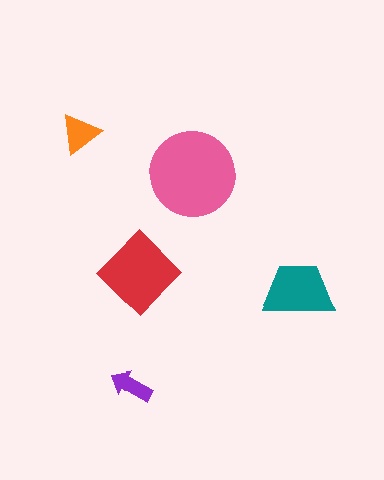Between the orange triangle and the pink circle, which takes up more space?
The pink circle.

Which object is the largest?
The pink circle.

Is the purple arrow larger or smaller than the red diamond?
Smaller.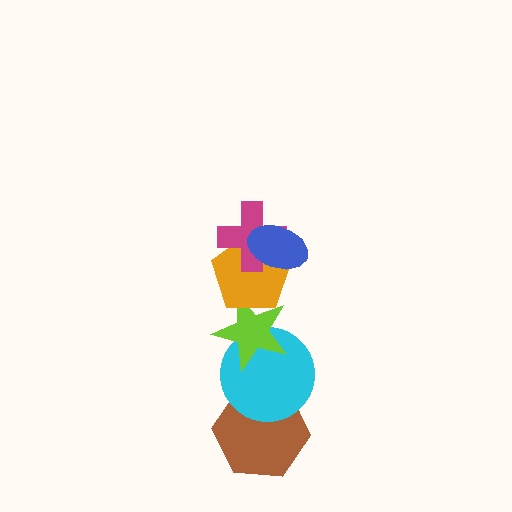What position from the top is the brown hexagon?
The brown hexagon is 6th from the top.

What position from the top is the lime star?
The lime star is 4th from the top.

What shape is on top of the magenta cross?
The blue ellipse is on top of the magenta cross.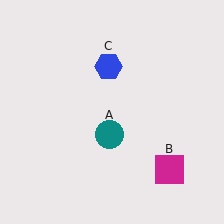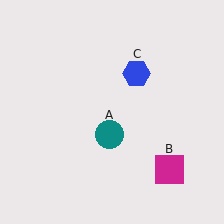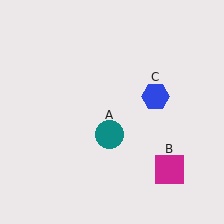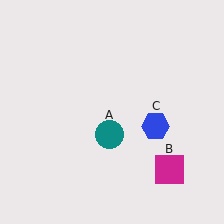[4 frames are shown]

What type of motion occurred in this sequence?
The blue hexagon (object C) rotated clockwise around the center of the scene.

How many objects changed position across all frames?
1 object changed position: blue hexagon (object C).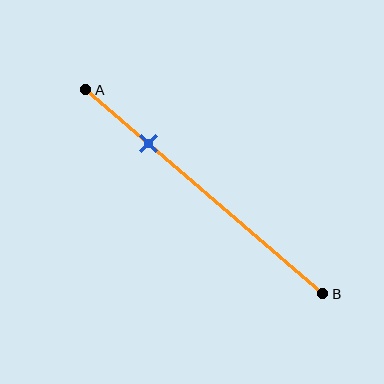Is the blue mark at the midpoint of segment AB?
No, the mark is at about 25% from A, not at the 50% midpoint.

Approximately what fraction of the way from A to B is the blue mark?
The blue mark is approximately 25% of the way from A to B.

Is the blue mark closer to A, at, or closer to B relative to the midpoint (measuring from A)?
The blue mark is closer to point A than the midpoint of segment AB.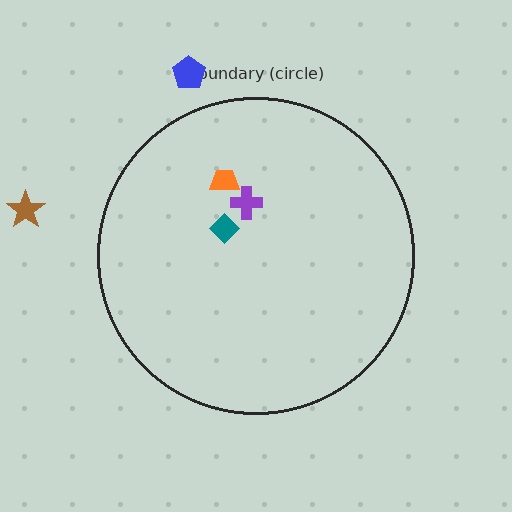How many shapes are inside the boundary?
3 inside, 2 outside.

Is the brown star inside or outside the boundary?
Outside.